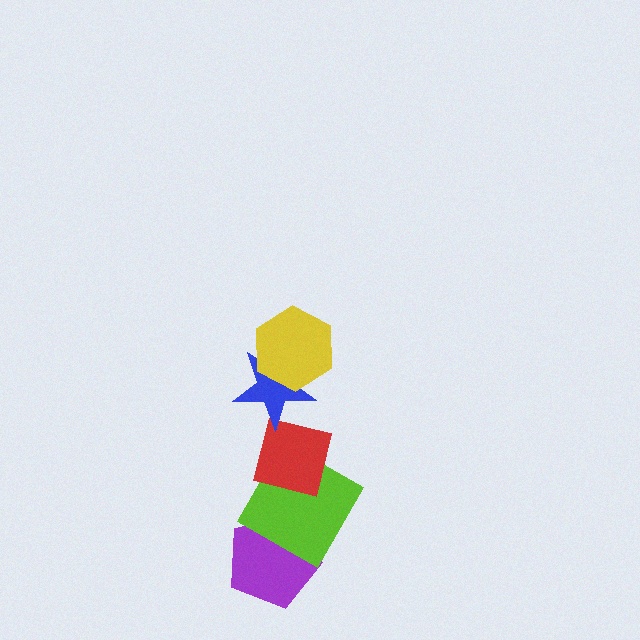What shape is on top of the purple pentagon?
The lime square is on top of the purple pentagon.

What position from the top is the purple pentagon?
The purple pentagon is 5th from the top.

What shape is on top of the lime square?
The red square is on top of the lime square.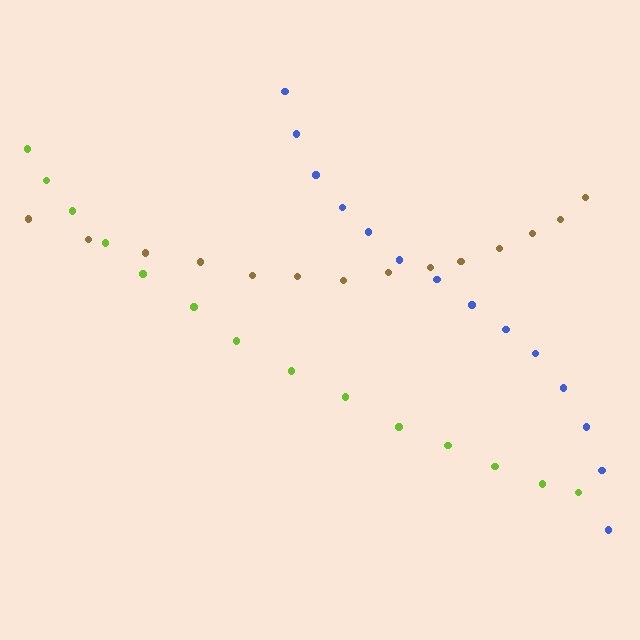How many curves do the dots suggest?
There are 3 distinct paths.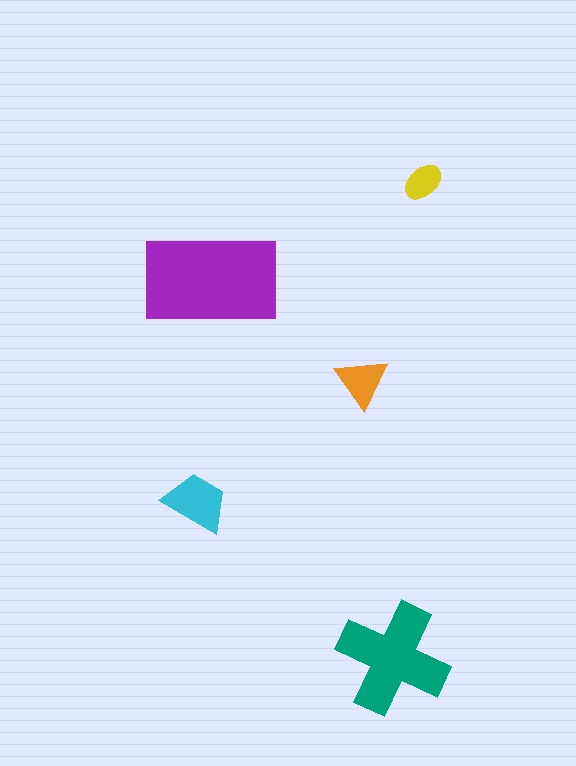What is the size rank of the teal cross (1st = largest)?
2nd.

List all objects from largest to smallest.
The purple rectangle, the teal cross, the cyan trapezoid, the orange triangle, the yellow ellipse.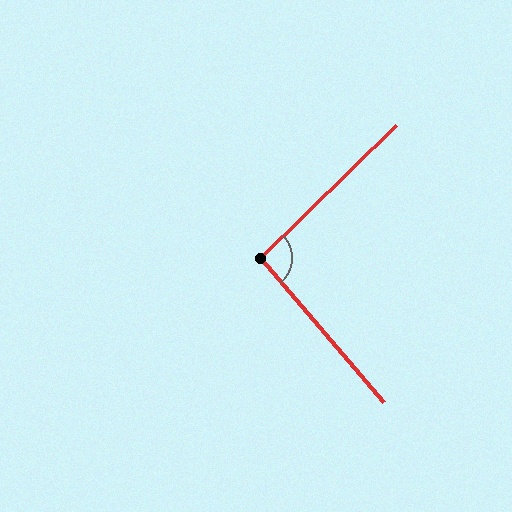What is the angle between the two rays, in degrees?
Approximately 94 degrees.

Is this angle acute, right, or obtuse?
It is approximately a right angle.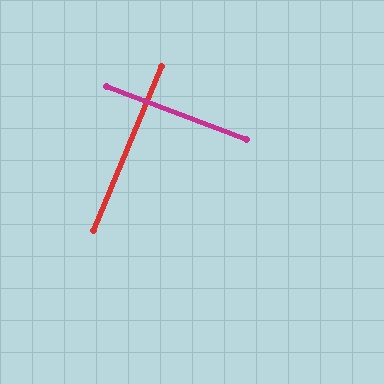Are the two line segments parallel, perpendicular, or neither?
Perpendicular — they meet at approximately 88°.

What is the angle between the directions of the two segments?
Approximately 88 degrees.